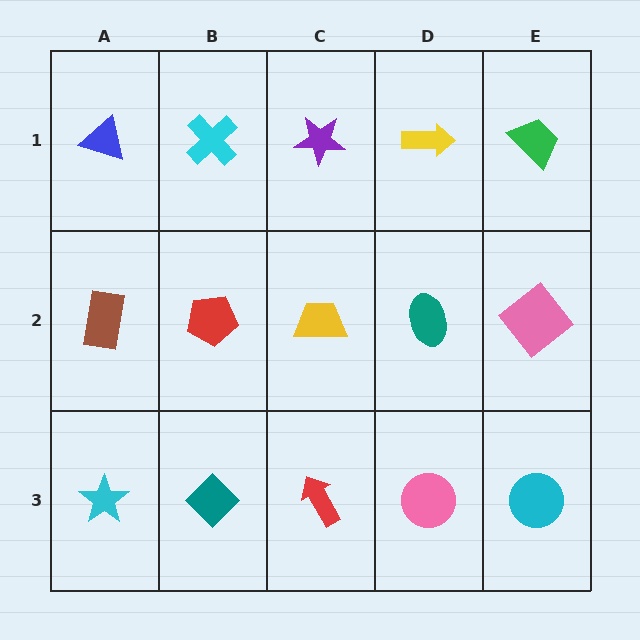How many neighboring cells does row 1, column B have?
3.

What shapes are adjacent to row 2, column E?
A green trapezoid (row 1, column E), a cyan circle (row 3, column E), a teal ellipse (row 2, column D).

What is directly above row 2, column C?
A purple star.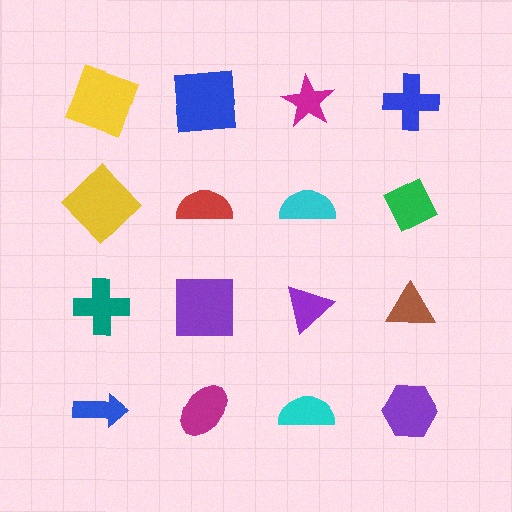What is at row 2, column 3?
A cyan semicircle.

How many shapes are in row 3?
4 shapes.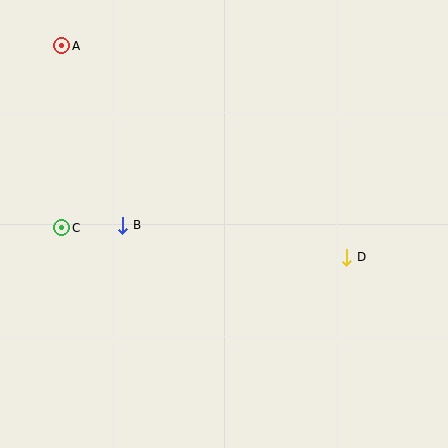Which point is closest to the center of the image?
Point B at (123, 225) is closest to the center.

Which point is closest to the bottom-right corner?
Point D is closest to the bottom-right corner.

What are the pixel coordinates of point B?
Point B is at (123, 225).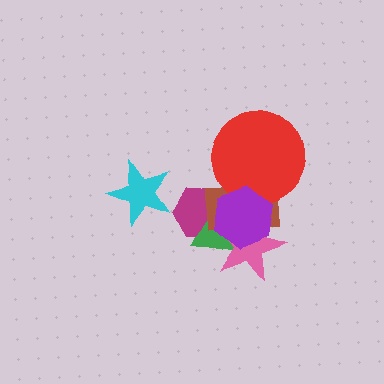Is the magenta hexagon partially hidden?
Yes, it is partially covered by another shape.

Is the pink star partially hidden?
Yes, it is partially covered by another shape.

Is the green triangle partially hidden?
Yes, it is partially covered by another shape.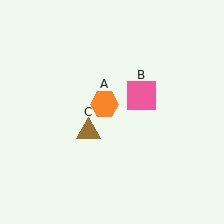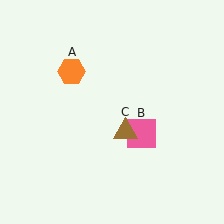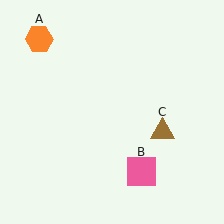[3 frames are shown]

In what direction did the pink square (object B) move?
The pink square (object B) moved down.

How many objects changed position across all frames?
3 objects changed position: orange hexagon (object A), pink square (object B), brown triangle (object C).